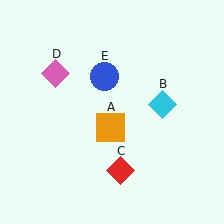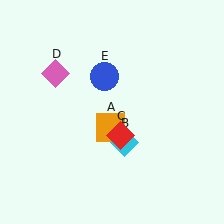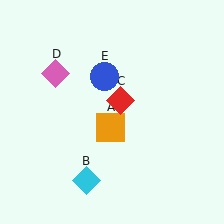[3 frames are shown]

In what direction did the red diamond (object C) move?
The red diamond (object C) moved up.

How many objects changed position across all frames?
2 objects changed position: cyan diamond (object B), red diamond (object C).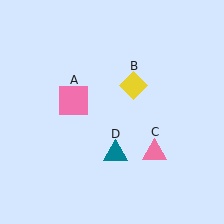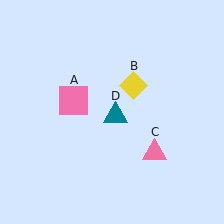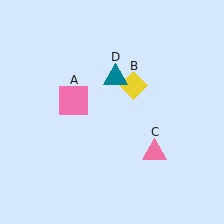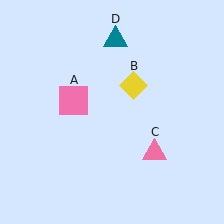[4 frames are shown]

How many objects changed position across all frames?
1 object changed position: teal triangle (object D).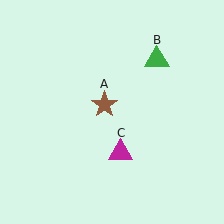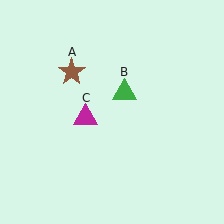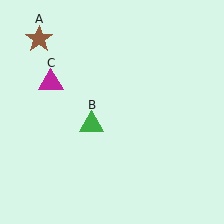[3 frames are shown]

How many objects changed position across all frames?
3 objects changed position: brown star (object A), green triangle (object B), magenta triangle (object C).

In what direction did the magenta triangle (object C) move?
The magenta triangle (object C) moved up and to the left.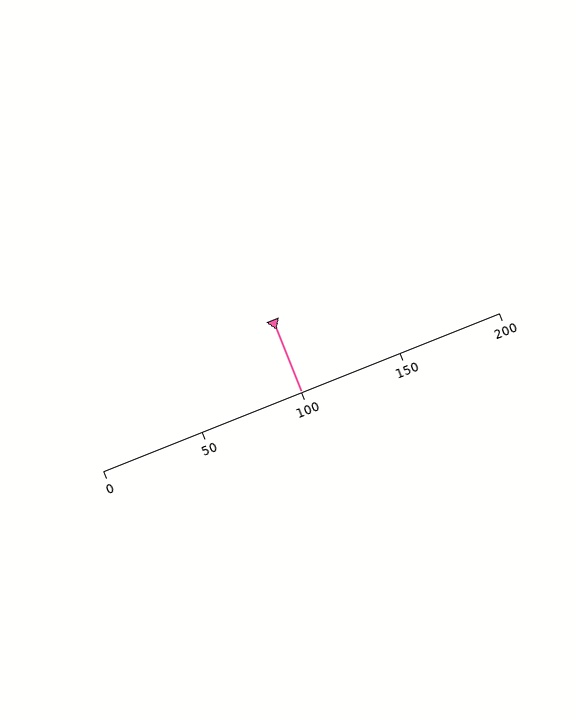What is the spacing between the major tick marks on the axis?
The major ticks are spaced 50 apart.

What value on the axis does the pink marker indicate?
The marker indicates approximately 100.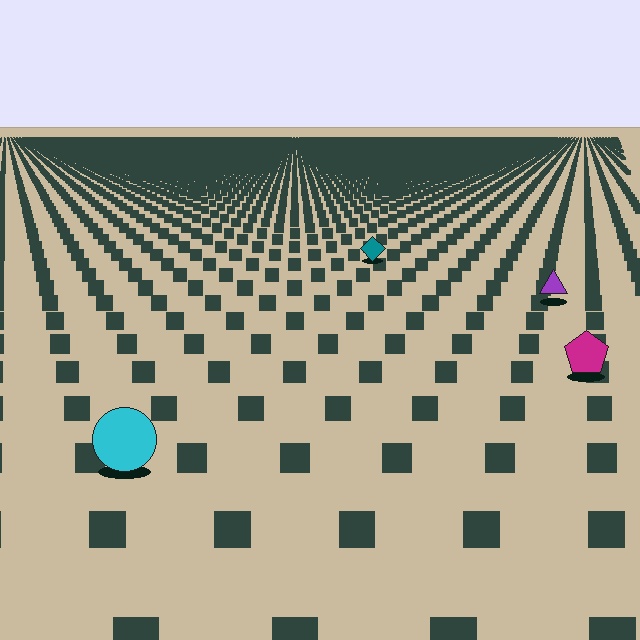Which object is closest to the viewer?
The cyan circle is closest. The texture marks near it are larger and more spread out.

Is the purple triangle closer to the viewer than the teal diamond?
Yes. The purple triangle is closer — you can tell from the texture gradient: the ground texture is coarser near it.